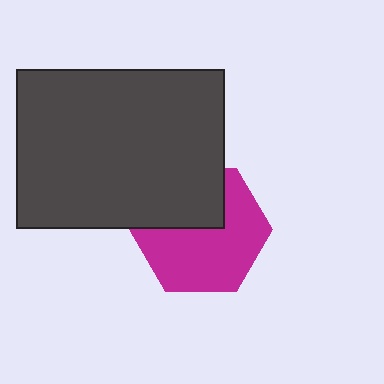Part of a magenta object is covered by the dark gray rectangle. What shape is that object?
It is a hexagon.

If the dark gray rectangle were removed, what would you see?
You would see the complete magenta hexagon.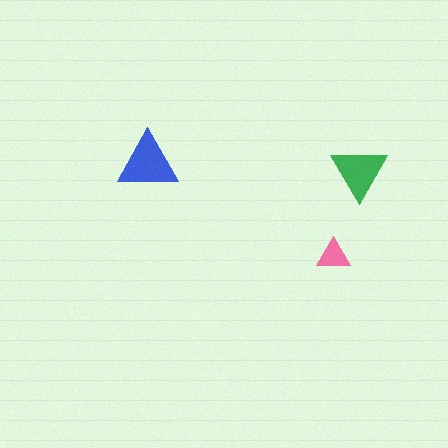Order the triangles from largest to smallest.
the blue one, the green one, the pink one.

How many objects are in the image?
There are 3 objects in the image.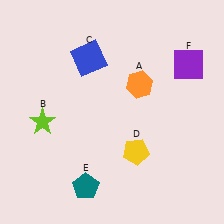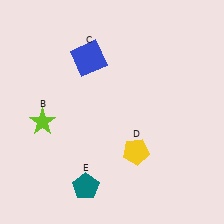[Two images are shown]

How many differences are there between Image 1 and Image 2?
There are 2 differences between the two images.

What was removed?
The purple square (F), the orange hexagon (A) were removed in Image 2.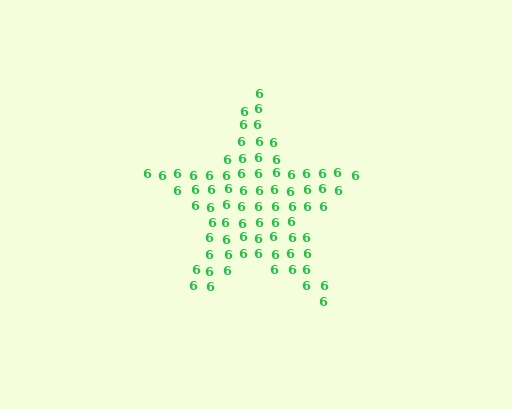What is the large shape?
The large shape is a star.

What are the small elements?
The small elements are digit 6's.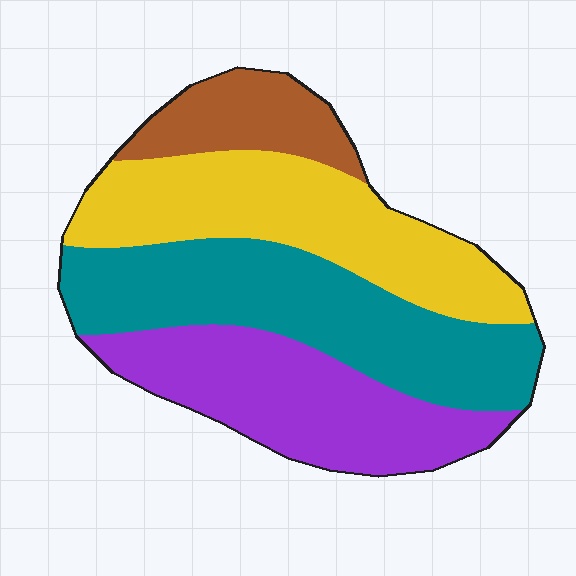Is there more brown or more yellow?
Yellow.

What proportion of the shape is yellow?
Yellow covers 29% of the shape.